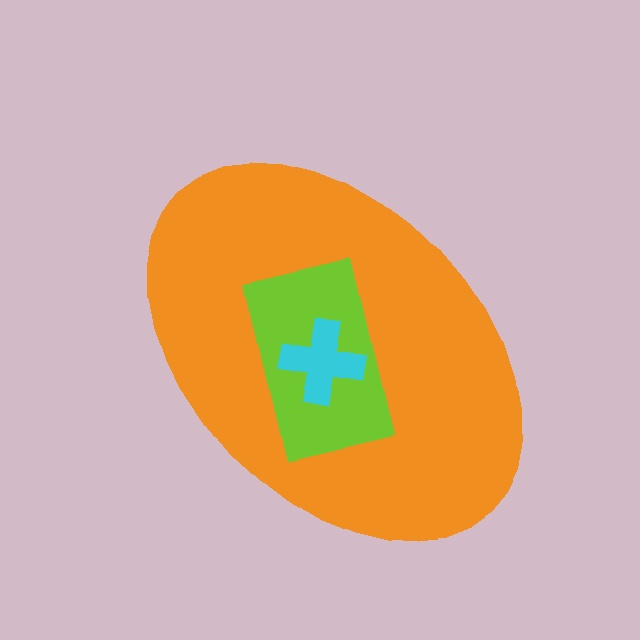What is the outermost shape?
The orange ellipse.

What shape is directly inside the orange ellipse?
The lime rectangle.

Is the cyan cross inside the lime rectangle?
Yes.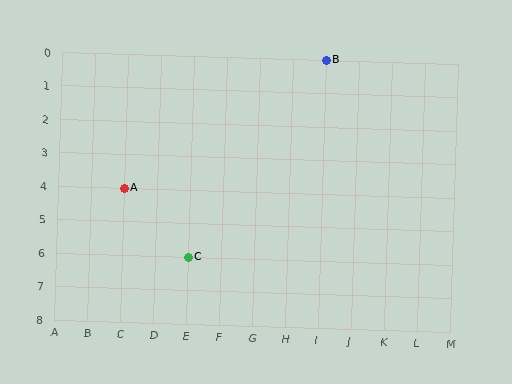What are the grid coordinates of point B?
Point B is at grid coordinates (I, 0).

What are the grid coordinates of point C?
Point C is at grid coordinates (E, 6).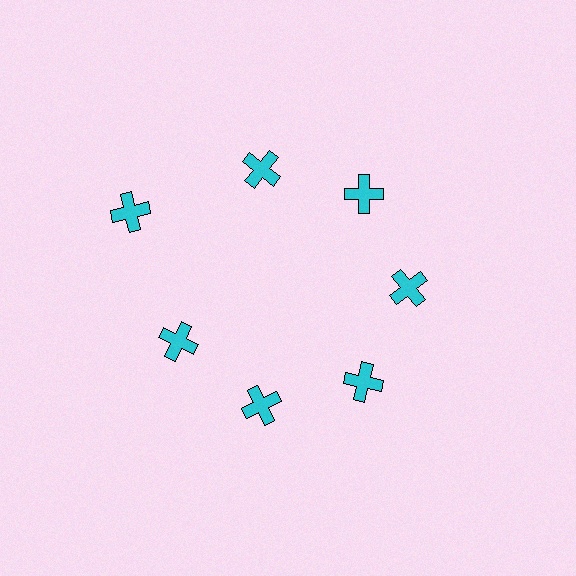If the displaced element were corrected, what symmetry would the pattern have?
It would have 7-fold rotational symmetry — the pattern would map onto itself every 51 degrees.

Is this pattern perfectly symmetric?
No. The 7 cyan crosses are arranged in a ring, but one element near the 10 o'clock position is pushed outward from the center, breaking the 7-fold rotational symmetry.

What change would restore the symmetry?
The symmetry would be restored by moving it inward, back onto the ring so that all 7 crosses sit at equal angles and equal distance from the center.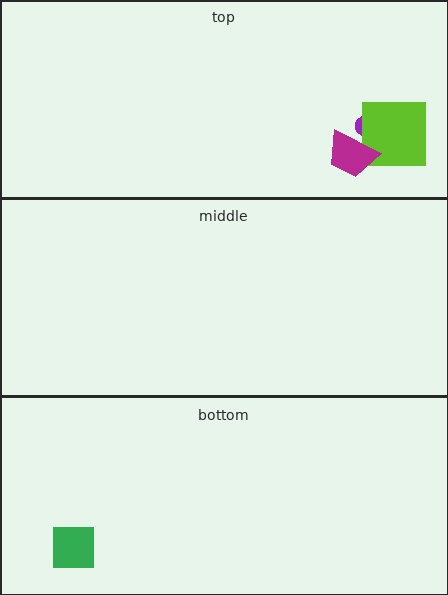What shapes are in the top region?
The purple ellipse, the lime square, the magenta trapezoid.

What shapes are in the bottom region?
The green square.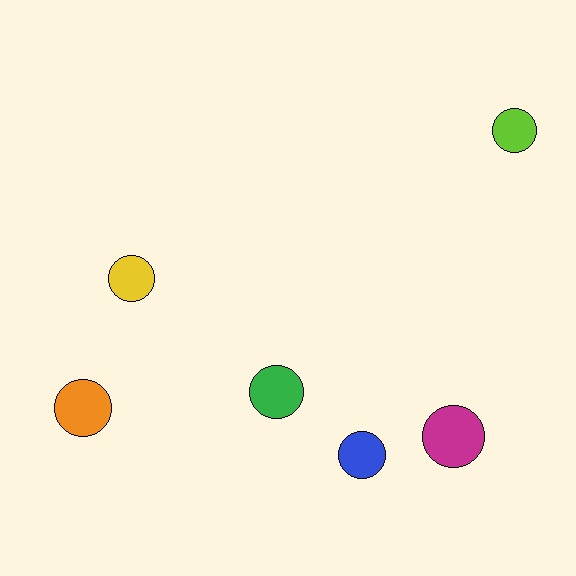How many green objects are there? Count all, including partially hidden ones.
There is 1 green object.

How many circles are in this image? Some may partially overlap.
There are 6 circles.